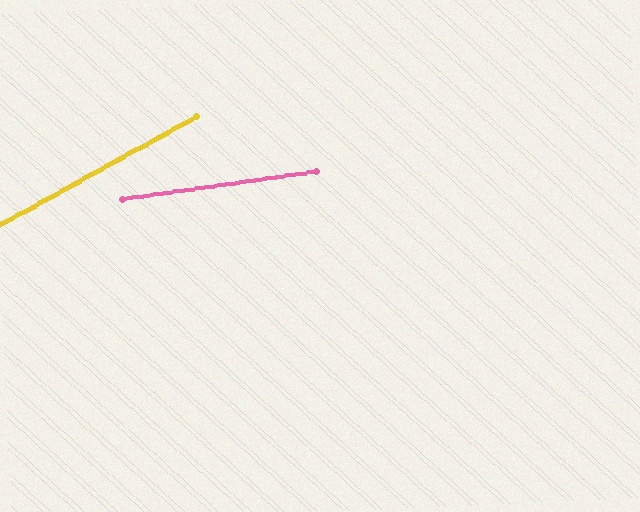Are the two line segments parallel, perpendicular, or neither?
Neither parallel nor perpendicular — they differ by about 21°.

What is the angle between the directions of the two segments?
Approximately 21 degrees.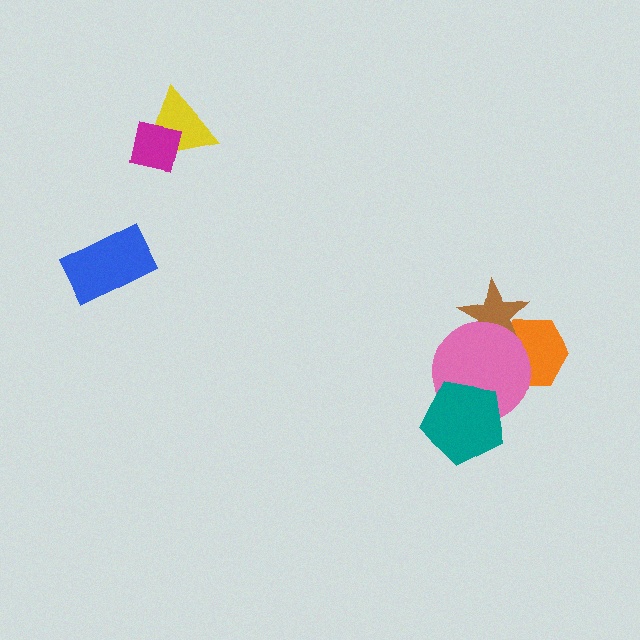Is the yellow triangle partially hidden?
Yes, it is partially covered by another shape.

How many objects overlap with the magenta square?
1 object overlaps with the magenta square.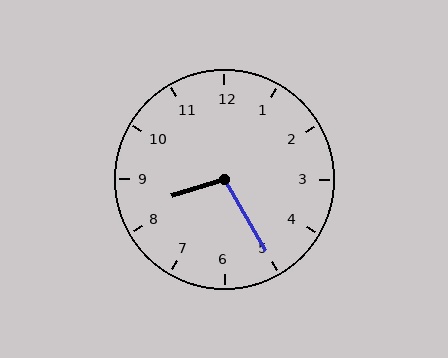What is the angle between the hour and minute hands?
Approximately 102 degrees.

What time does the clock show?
8:25.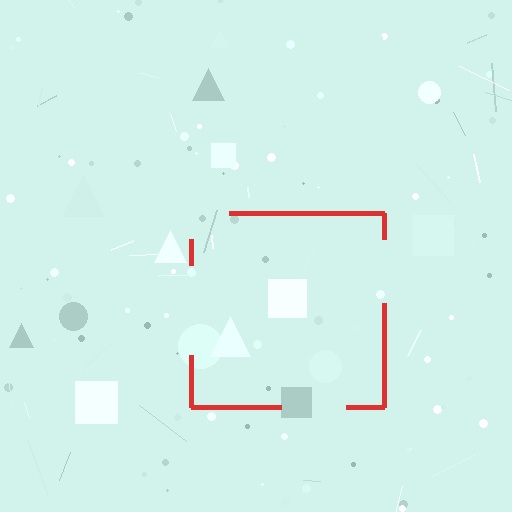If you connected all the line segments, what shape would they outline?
They would outline a square.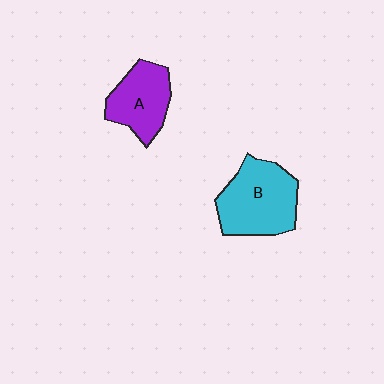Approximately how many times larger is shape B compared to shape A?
Approximately 1.4 times.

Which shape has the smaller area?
Shape A (purple).